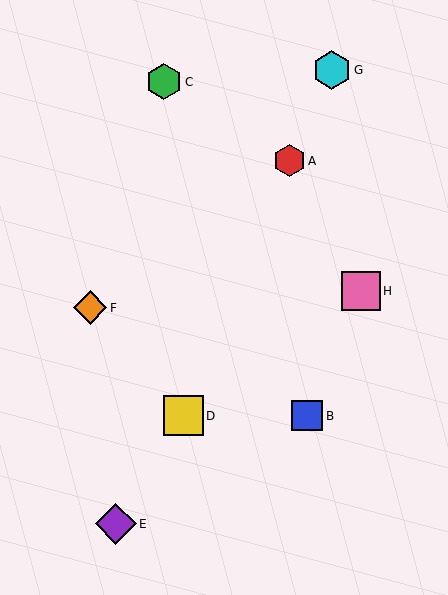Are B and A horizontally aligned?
No, B is at y≈416 and A is at y≈161.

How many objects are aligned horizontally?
2 objects (B, D) are aligned horizontally.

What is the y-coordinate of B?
Object B is at y≈416.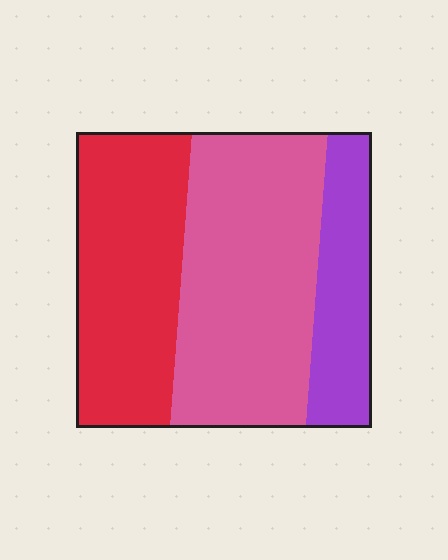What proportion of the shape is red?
Red takes up about three eighths (3/8) of the shape.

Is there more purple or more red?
Red.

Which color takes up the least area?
Purple, at roughly 20%.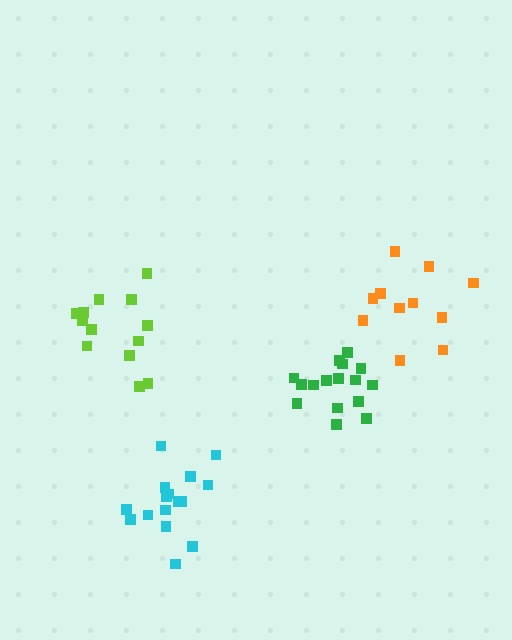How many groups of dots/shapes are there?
There are 4 groups.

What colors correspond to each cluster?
The clusters are colored: orange, lime, green, cyan.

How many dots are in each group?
Group 1: 11 dots, Group 2: 13 dots, Group 3: 16 dots, Group 4: 16 dots (56 total).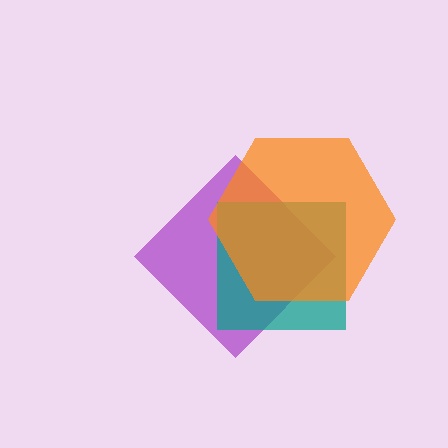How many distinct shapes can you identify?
There are 3 distinct shapes: a purple diamond, a teal square, an orange hexagon.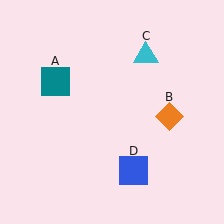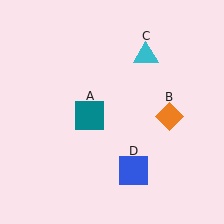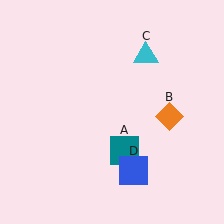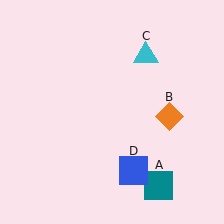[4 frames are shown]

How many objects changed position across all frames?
1 object changed position: teal square (object A).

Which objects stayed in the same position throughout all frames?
Orange diamond (object B) and cyan triangle (object C) and blue square (object D) remained stationary.